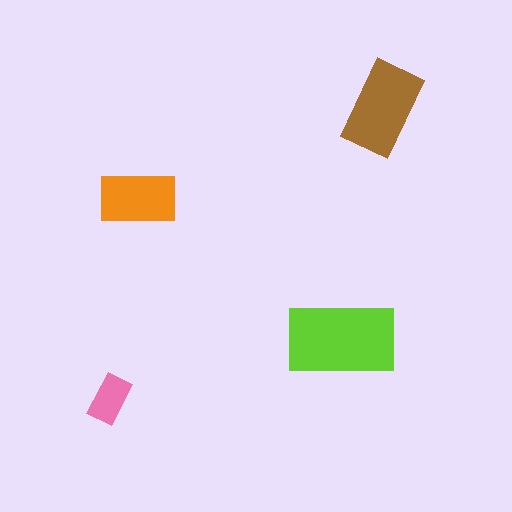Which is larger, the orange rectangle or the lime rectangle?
The lime one.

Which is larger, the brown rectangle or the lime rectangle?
The lime one.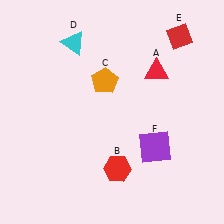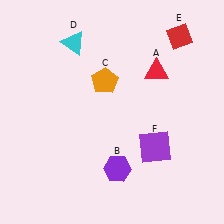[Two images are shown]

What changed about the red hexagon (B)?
In Image 1, B is red. In Image 2, it changed to purple.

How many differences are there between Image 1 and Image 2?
There is 1 difference between the two images.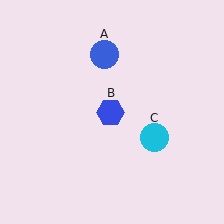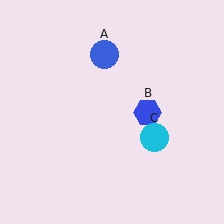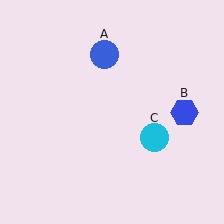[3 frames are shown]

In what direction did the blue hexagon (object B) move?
The blue hexagon (object B) moved right.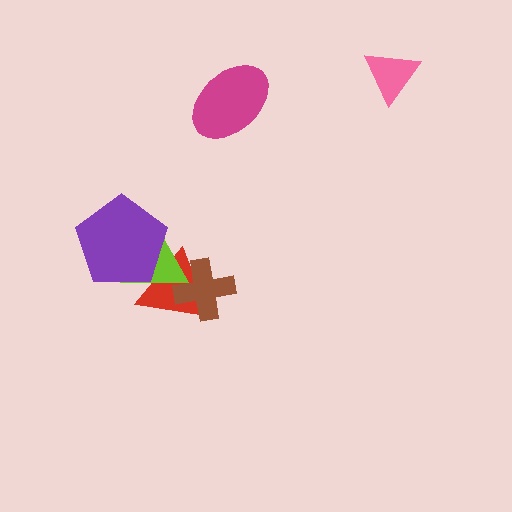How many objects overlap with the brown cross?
2 objects overlap with the brown cross.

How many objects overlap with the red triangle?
3 objects overlap with the red triangle.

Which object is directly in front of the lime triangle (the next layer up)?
The purple pentagon is directly in front of the lime triangle.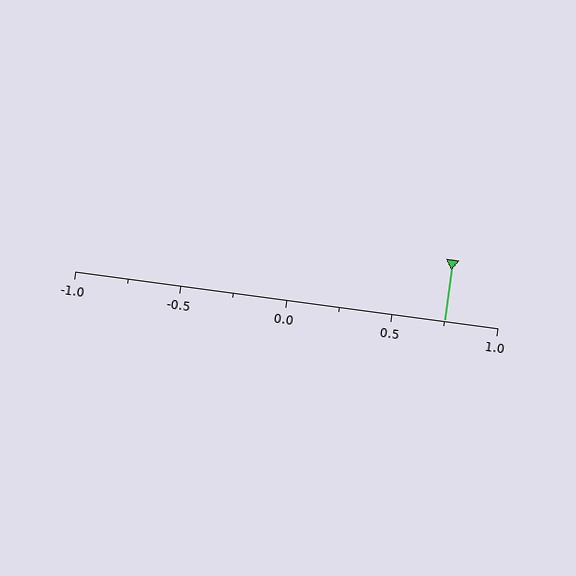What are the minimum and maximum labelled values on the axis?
The axis runs from -1.0 to 1.0.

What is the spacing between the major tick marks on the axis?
The major ticks are spaced 0.5 apart.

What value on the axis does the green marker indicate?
The marker indicates approximately 0.75.